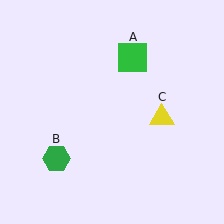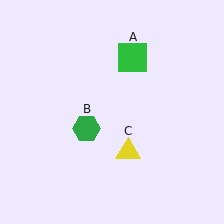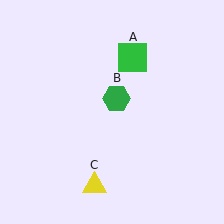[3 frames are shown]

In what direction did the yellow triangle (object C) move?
The yellow triangle (object C) moved down and to the left.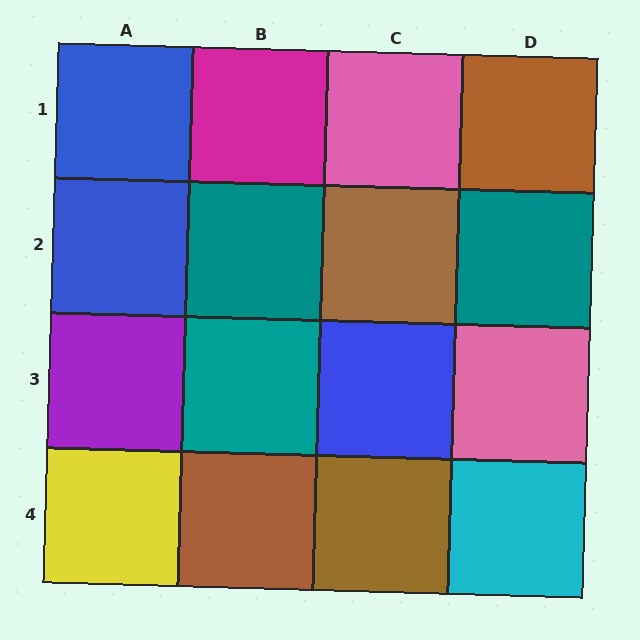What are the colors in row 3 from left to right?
Purple, teal, blue, pink.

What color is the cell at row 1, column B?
Magenta.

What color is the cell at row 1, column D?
Brown.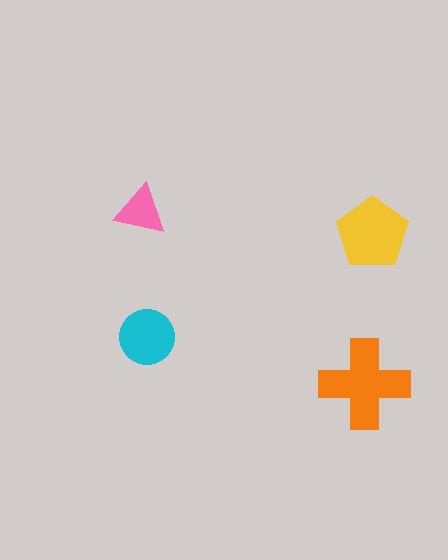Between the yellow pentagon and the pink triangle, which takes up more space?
The yellow pentagon.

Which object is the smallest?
The pink triangle.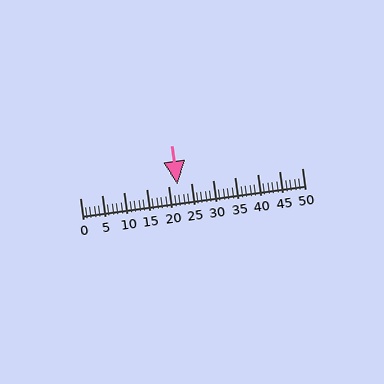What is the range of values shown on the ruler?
The ruler shows values from 0 to 50.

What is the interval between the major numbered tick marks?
The major tick marks are spaced 5 units apart.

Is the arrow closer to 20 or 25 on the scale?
The arrow is closer to 20.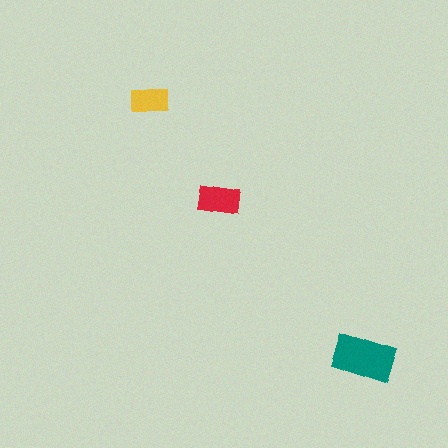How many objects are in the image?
There are 3 objects in the image.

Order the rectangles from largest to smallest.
the teal one, the red one, the yellow one.